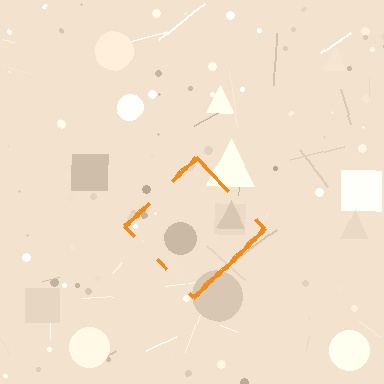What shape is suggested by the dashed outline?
The dashed outline suggests a diamond.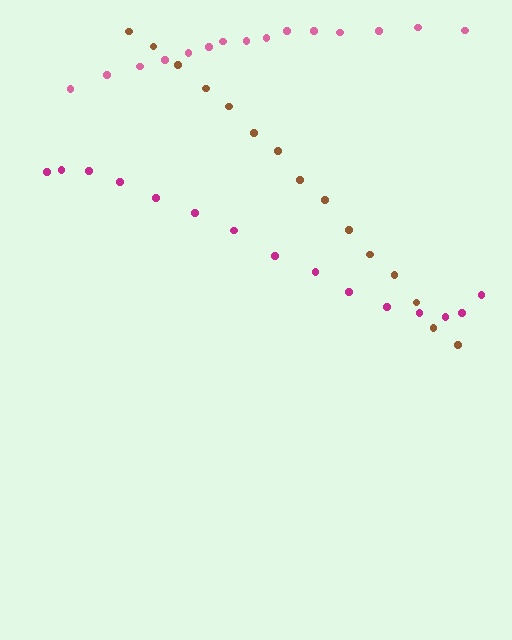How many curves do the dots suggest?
There are 3 distinct paths.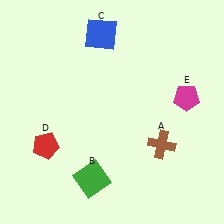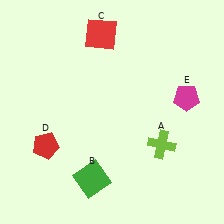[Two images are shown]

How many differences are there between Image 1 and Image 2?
There are 2 differences between the two images.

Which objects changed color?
A changed from brown to lime. C changed from blue to red.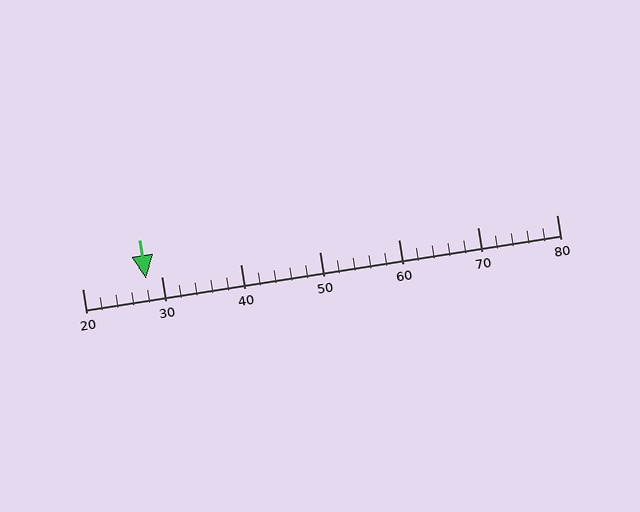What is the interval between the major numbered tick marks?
The major tick marks are spaced 10 units apart.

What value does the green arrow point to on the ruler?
The green arrow points to approximately 28.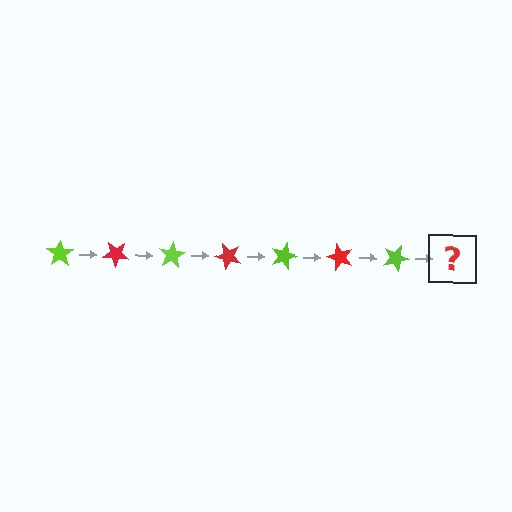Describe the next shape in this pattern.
It should be a red star, rotated 280 degrees from the start.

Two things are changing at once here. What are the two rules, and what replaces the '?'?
The two rules are that it rotates 40 degrees each step and the color cycles through lime and red. The '?' should be a red star, rotated 280 degrees from the start.